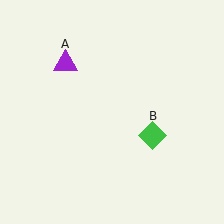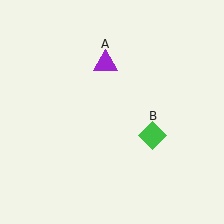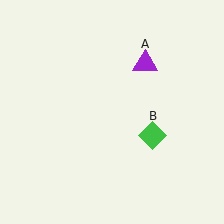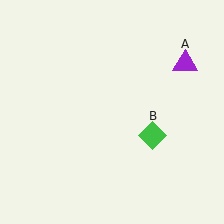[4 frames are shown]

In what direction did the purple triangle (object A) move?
The purple triangle (object A) moved right.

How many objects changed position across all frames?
1 object changed position: purple triangle (object A).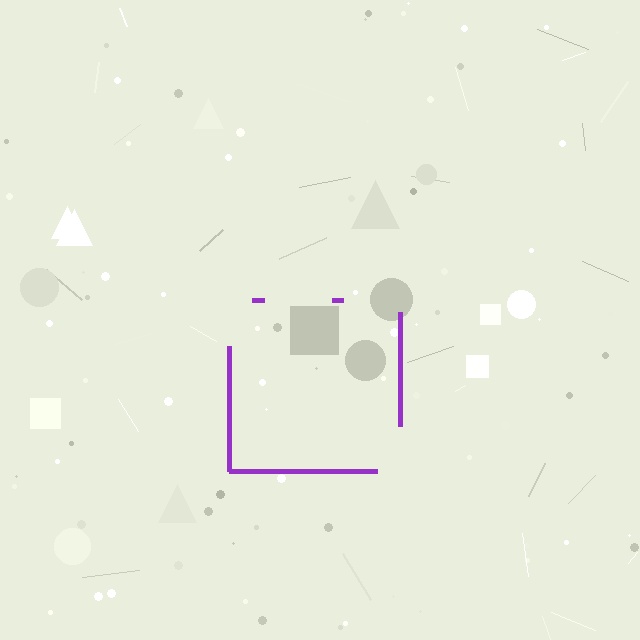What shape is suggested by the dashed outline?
The dashed outline suggests a square.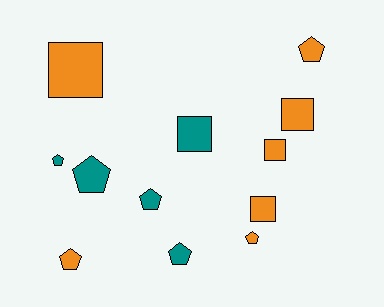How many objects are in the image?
There are 12 objects.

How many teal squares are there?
There is 1 teal square.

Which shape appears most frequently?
Pentagon, with 7 objects.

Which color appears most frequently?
Orange, with 7 objects.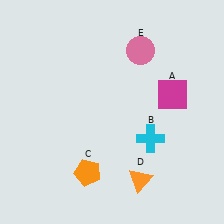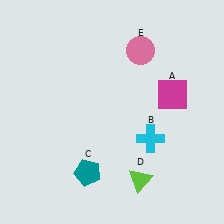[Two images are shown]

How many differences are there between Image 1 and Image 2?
There are 2 differences between the two images.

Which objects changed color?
C changed from orange to teal. D changed from orange to lime.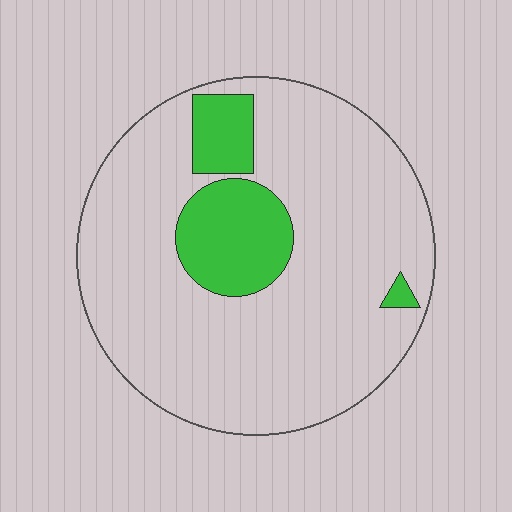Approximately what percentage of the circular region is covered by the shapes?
Approximately 15%.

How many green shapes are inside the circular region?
3.